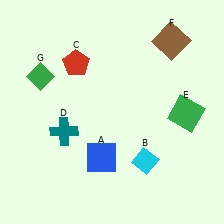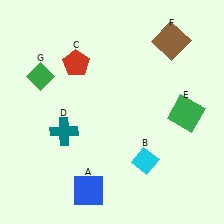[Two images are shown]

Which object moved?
The blue square (A) moved down.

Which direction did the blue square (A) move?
The blue square (A) moved down.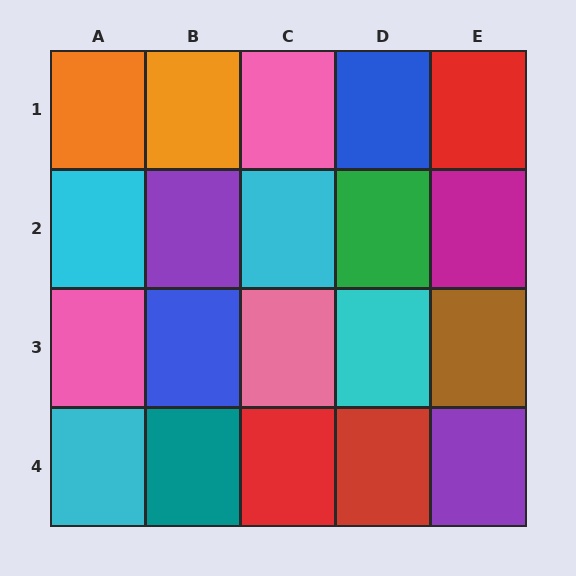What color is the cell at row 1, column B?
Orange.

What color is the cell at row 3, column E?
Brown.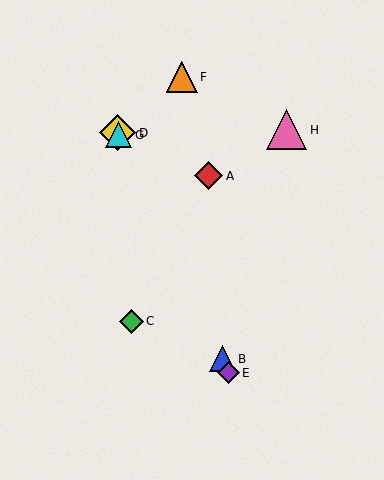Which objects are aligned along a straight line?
Objects B, D, E, G are aligned along a straight line.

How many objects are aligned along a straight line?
4 objects (B, D, E, G) are aligned along a straight line.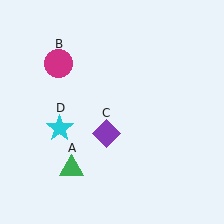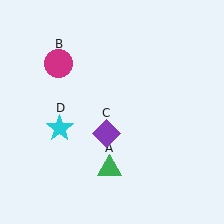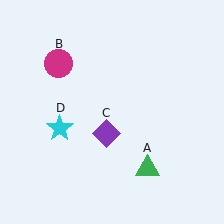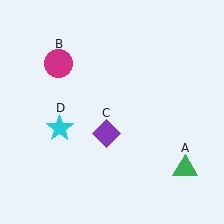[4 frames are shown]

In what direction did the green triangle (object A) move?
The green triangle (object A) moved right.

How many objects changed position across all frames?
1 object changed position: green triangle (object A).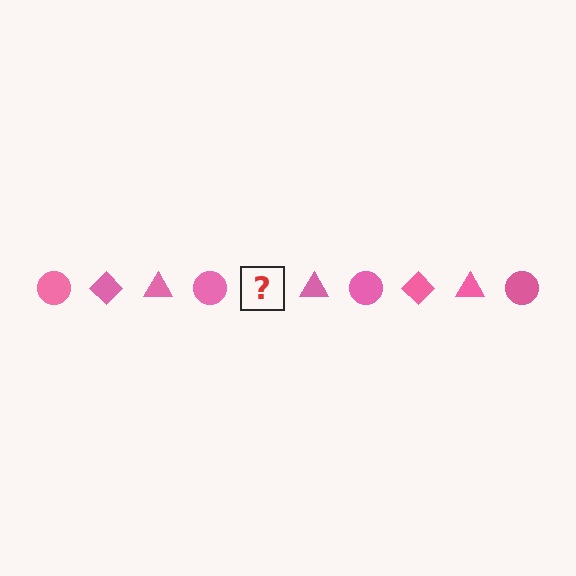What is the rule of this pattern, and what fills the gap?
The rule is that the pattern cycles through circle, diamond, triangle shapes in pink. The gap should be filled with a pink diamond.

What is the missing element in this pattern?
The missing element is a pink diamond.